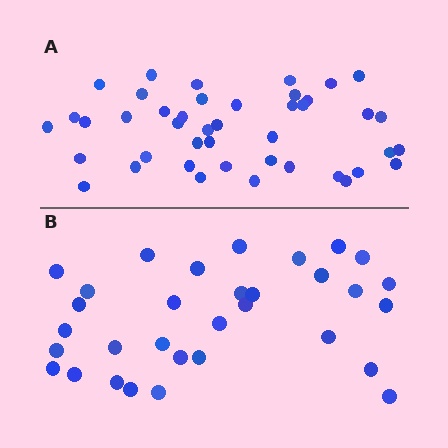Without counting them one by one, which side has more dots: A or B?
Region A (the top region) has more dots.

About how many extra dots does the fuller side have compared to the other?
Region A has roughly 12 or so more dots than region B.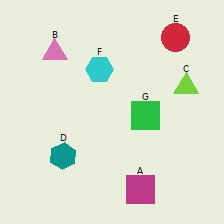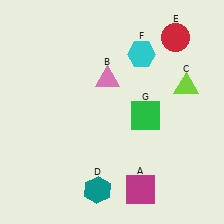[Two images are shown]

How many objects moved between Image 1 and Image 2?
3 objects moved between the two images.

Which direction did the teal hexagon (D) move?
The teal hexagon (D) moved right.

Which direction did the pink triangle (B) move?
The pink triangle (B) moved right.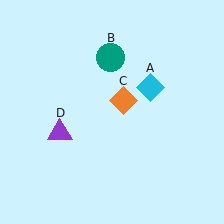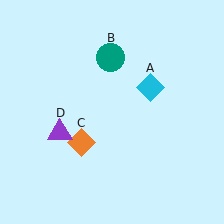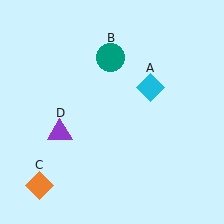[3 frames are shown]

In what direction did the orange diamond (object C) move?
The orange diamond (object C) moved down and to the left.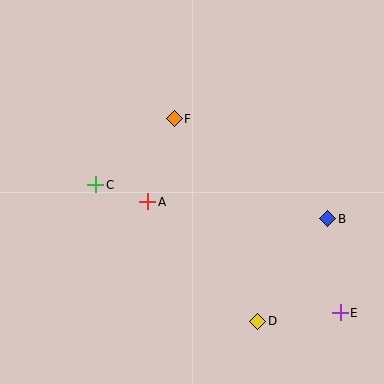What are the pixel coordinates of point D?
Point D is at (258, 321).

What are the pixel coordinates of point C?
Point C is at (96, 185).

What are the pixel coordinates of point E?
Point E is at (340, 313).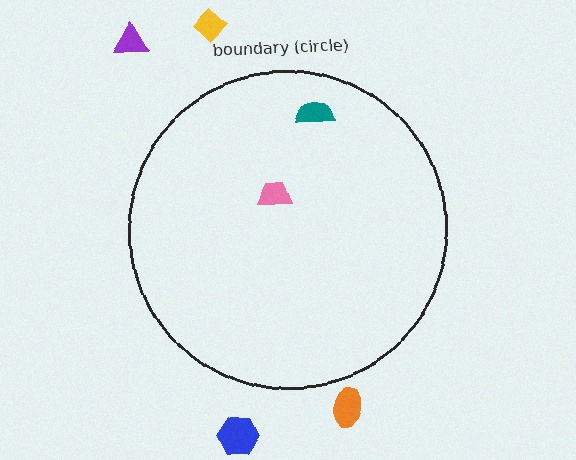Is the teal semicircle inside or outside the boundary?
Inside.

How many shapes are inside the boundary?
2 inside, 4 outside.